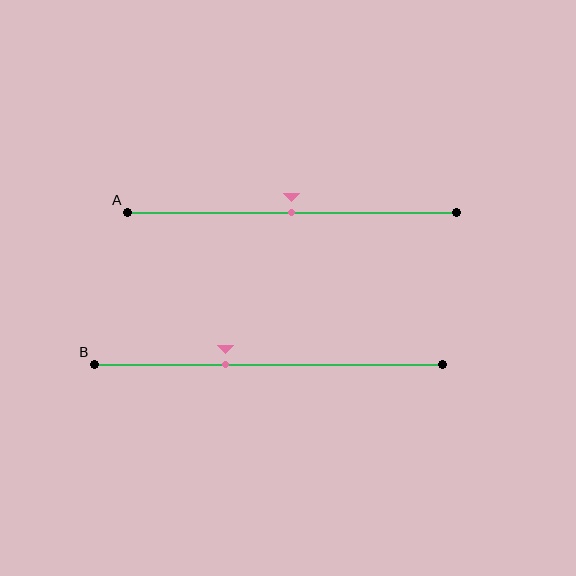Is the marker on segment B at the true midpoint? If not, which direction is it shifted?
No, the marker on segment B is shifted to the left by about 12% of the segment length.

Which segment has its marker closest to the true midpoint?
Segment A has its marker closest to the true midpoint.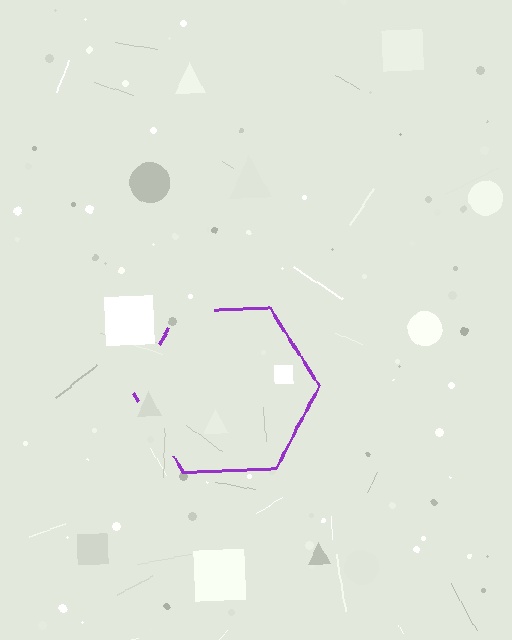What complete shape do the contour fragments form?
The contour fragments form a hexagon.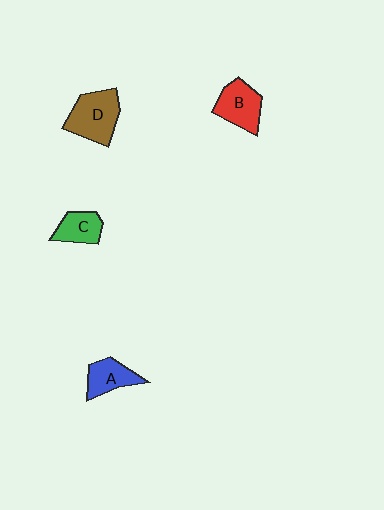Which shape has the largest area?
Shape D (brown).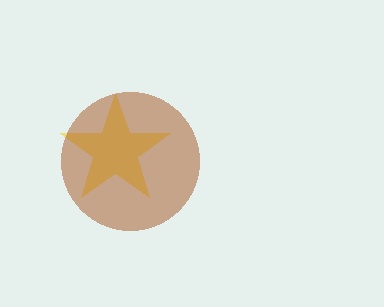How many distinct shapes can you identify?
There are 2 distinct shapes: a yellow star, a brown circle.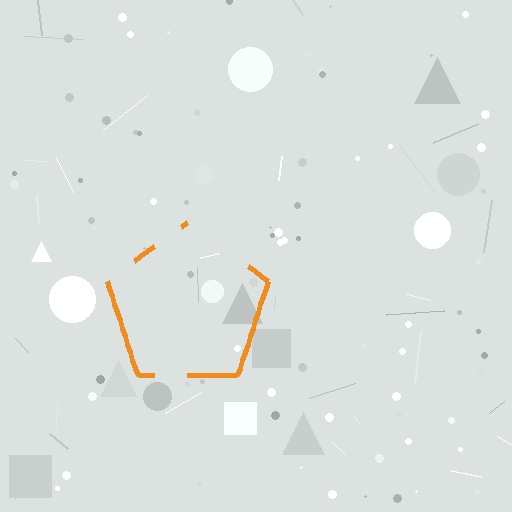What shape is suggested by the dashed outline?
The dashed outline suggests a pentagon.